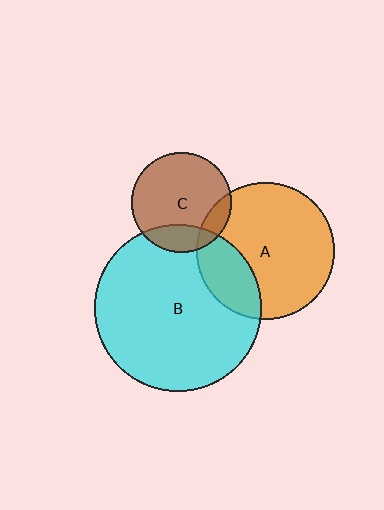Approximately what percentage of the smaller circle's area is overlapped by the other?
Approximately 25%.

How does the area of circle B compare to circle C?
Approximately 2.8 times.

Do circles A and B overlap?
Yes.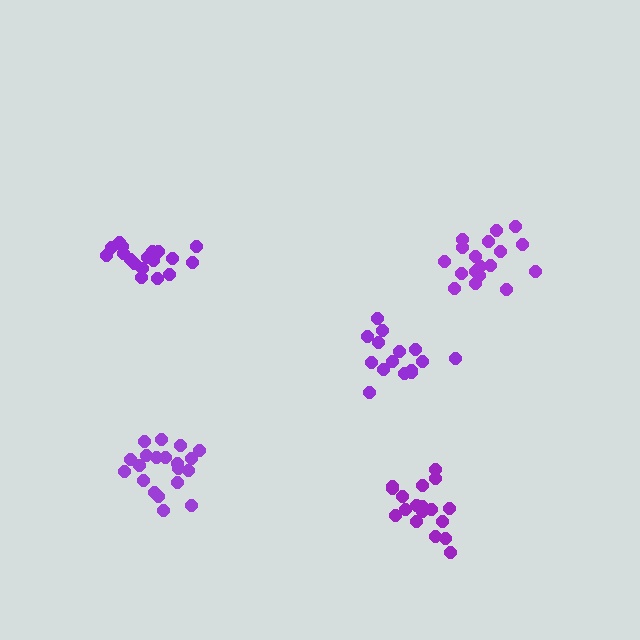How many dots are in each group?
Group 1: 18 dots, Group 2: 15 dots, Group 3: 20 dots, Group 4: 18 dots, Group 5: 18 dots (89 total).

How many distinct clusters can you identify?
There are 5 distinct clusters.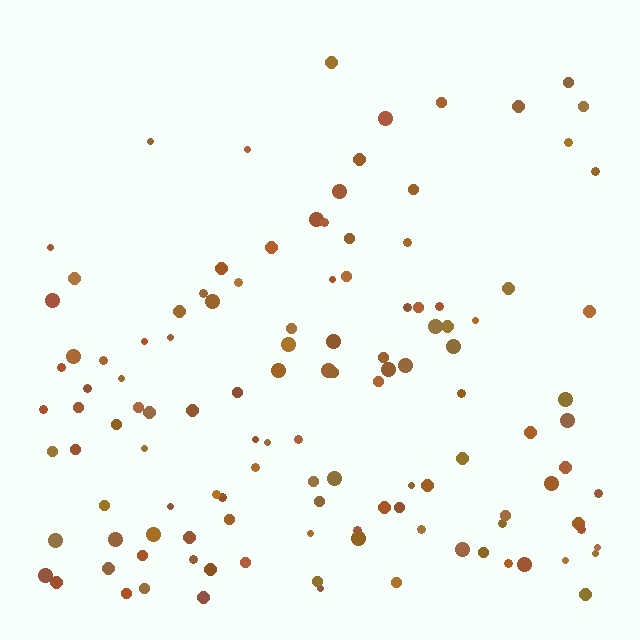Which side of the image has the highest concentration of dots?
The bottom.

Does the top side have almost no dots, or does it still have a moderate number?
Still a moderate number, just noticeably fewer than the bottom.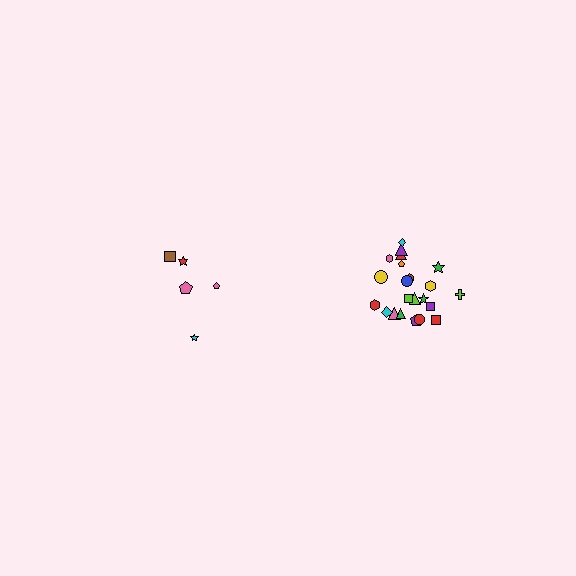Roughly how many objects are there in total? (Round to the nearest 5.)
Roughly 25 objects in total.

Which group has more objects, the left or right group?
The right group.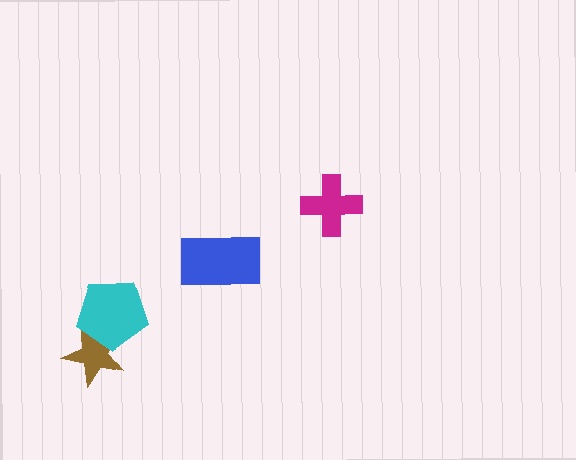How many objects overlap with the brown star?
1 object overlaps with the brown star.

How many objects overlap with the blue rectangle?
0 objects overlap with the blue rectangle.